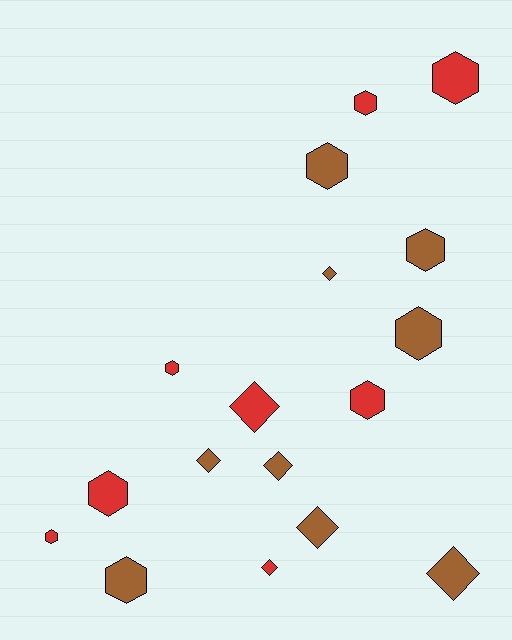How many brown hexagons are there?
There are 4 brown hexagons.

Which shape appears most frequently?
Hexagon, with 10 objects.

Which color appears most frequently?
Brown, with 9 objects.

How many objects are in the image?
There are 17 objects.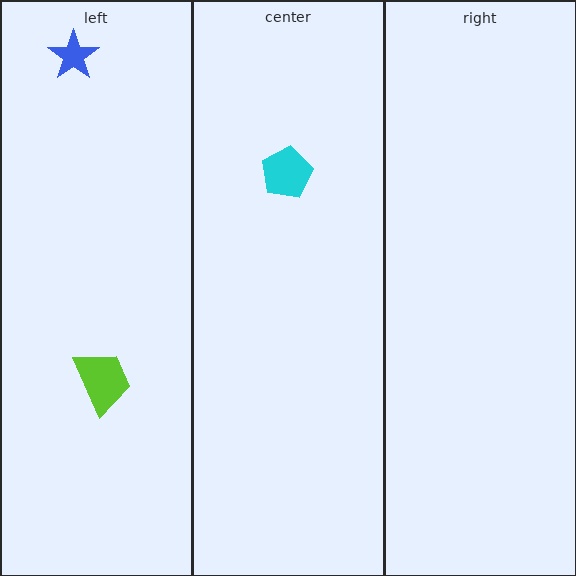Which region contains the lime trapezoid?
The left region.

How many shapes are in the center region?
1.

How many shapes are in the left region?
2.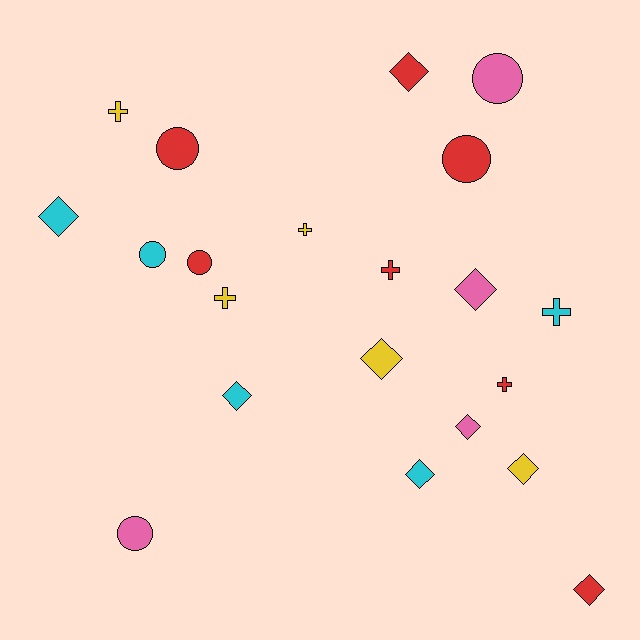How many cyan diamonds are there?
There are 3 cyan diamonds.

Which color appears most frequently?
Red, with 7 objects.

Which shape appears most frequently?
Diamond, with 9 objects.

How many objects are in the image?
There are 21 objects.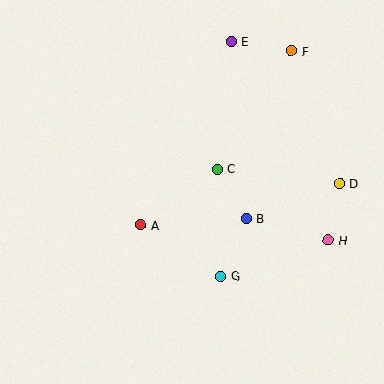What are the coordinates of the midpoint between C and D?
The midpoint between C and D is at (278, 176).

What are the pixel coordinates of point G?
Point G is at (221, 276).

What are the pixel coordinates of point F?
Point F is at (292, 51).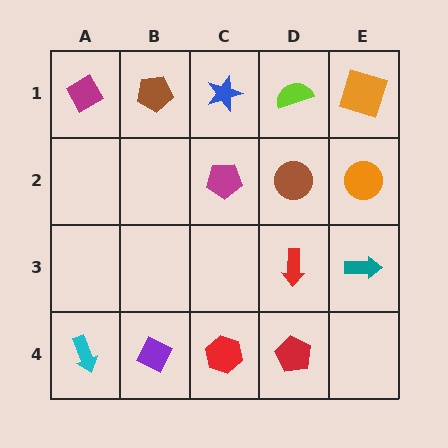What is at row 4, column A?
A cyan arrow.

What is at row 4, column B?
A purple diamond.